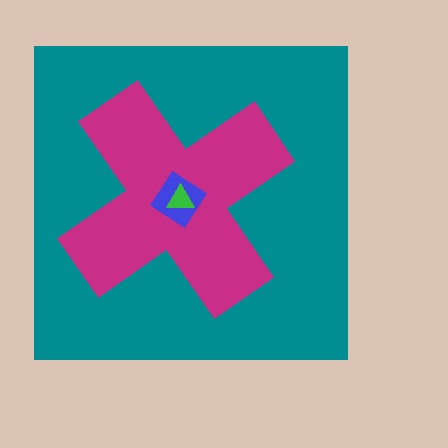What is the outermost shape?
The teal square.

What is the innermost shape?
The green triangle.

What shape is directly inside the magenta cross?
The blue diamond.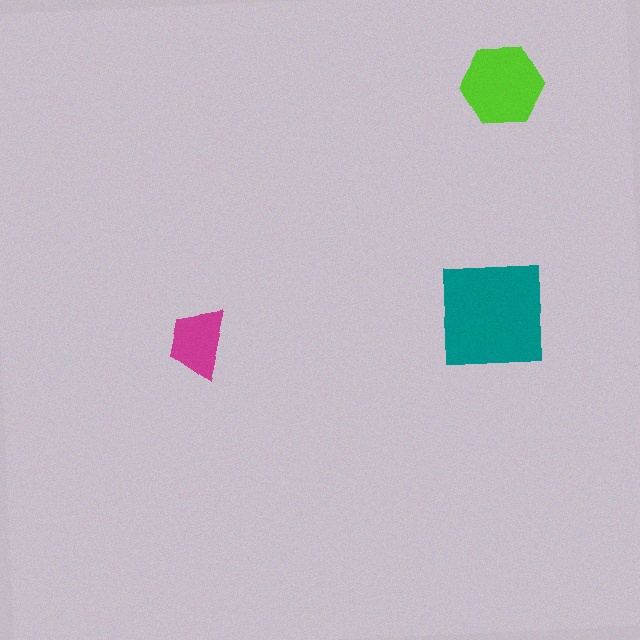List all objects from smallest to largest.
The magenta trapezoid, the lime hexagon, the teal square.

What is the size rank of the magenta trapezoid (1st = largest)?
3rd.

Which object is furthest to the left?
The magenta trapezoid is leftmost.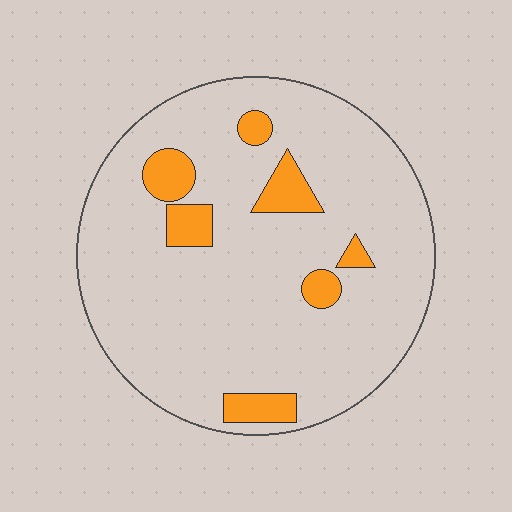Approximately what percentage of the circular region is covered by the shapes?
Approximately 10%.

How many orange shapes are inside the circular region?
7.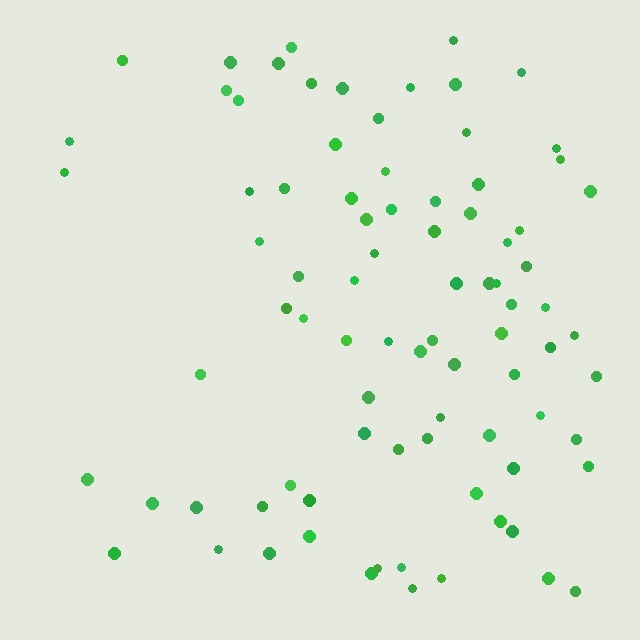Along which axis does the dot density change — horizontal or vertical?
Horizontal.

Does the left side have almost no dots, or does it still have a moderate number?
Still a moderate number, just noticeably fewer than the right.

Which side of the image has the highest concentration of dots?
The right.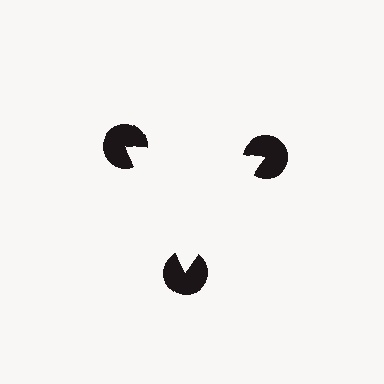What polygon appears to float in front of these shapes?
An illusory triangle — its edges are inferred from the aligned wedge cuts in the pac-man discs, not physically drawn.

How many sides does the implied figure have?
3 sides.